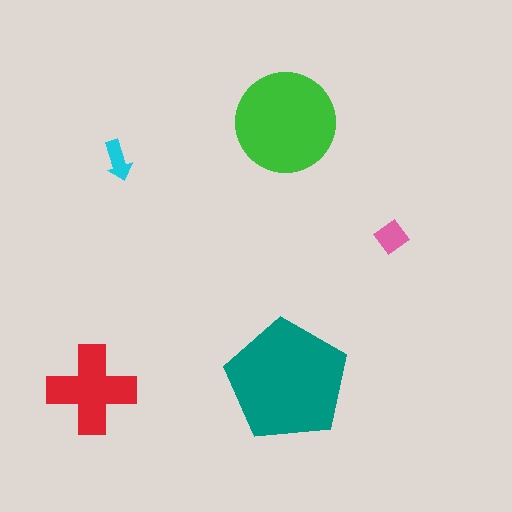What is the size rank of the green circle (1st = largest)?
2nd.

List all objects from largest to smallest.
The teal pentagon, the green circle, the red cross, the pink diamond, the cyan arrow.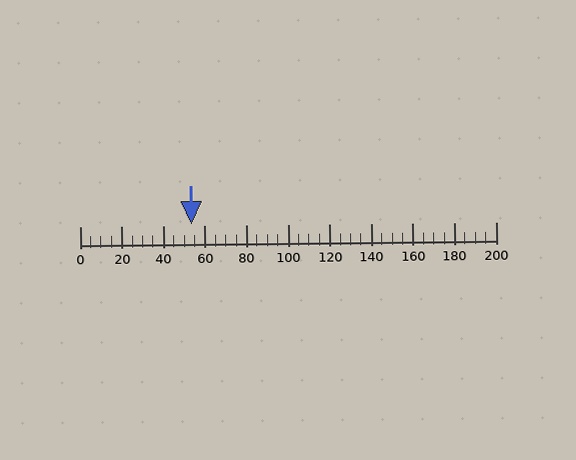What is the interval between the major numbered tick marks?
The major tick marks are spaced 20 units apart.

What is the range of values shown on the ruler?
The ruler shows values from 0 to 200.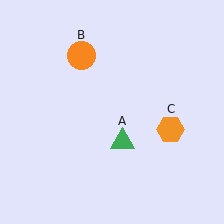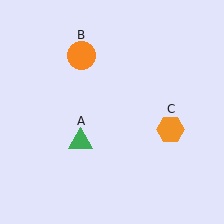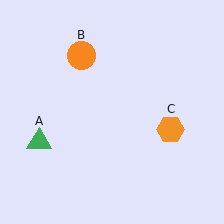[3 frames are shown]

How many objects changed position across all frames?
1 object changed position: green triangle (object A).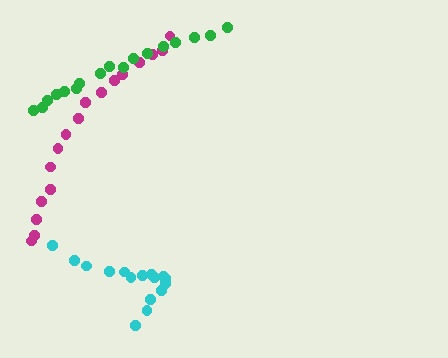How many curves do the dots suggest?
There are 3 distinct paths.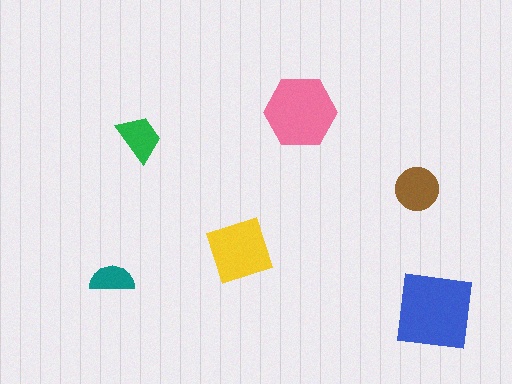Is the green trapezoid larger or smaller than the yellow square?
Smaller.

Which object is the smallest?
The teal semicircle.